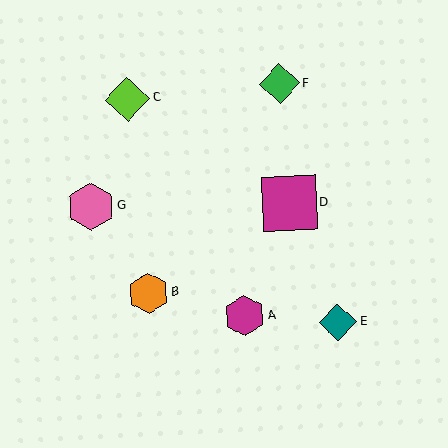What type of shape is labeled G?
Shape G is a pink hexagon.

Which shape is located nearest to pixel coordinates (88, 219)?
The pink hexagon (labeled G) at (91, 206) is nearest to that location.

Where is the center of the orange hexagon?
The center of the orange hexagon is at (148, 293).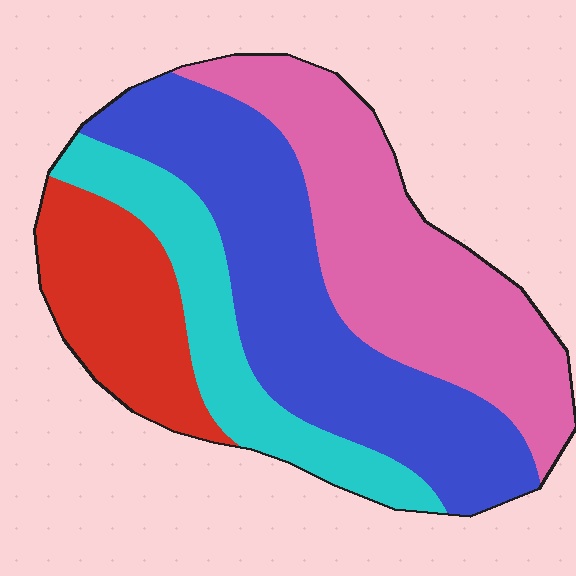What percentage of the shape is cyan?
Cyan takes up about one sixth (1/6) of the shape.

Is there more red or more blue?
Blue.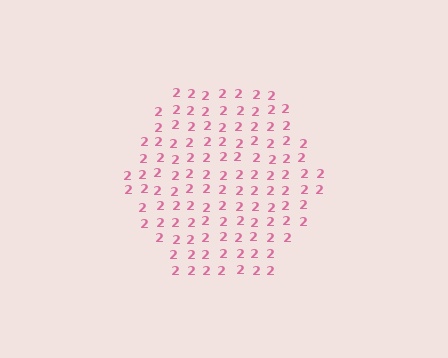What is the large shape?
The large shape is a hexagon.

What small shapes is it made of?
It is made of small digit 2's.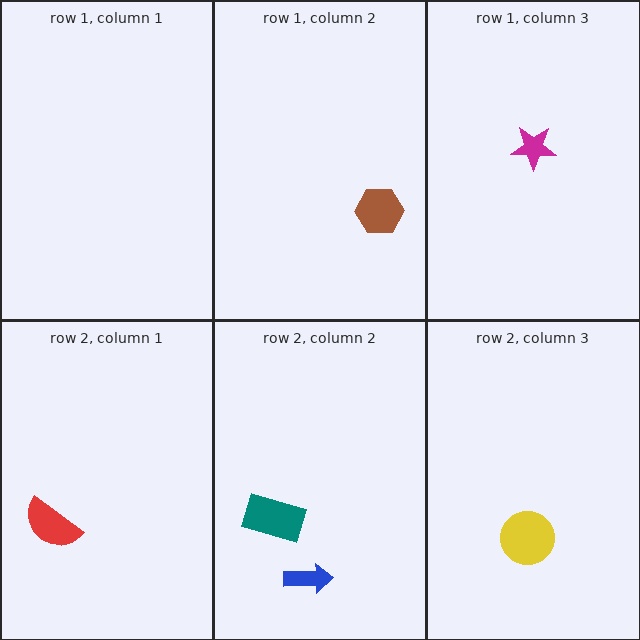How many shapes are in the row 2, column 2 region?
2.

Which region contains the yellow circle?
The row 2, column 3 region.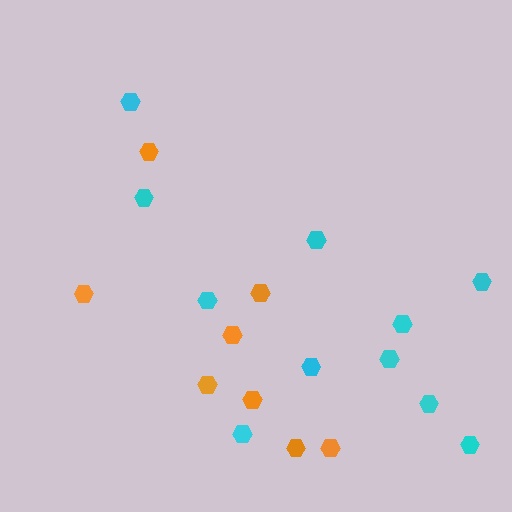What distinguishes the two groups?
There are 2 groups: one group of orange hexagons (8) and one group of cyan hexagons (11).